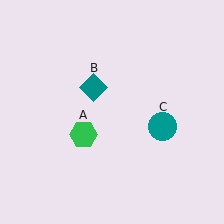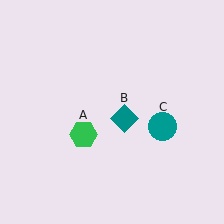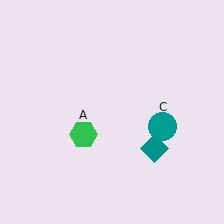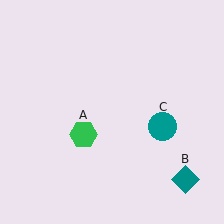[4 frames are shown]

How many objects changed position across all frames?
1 object changed position: teal diamond (object B).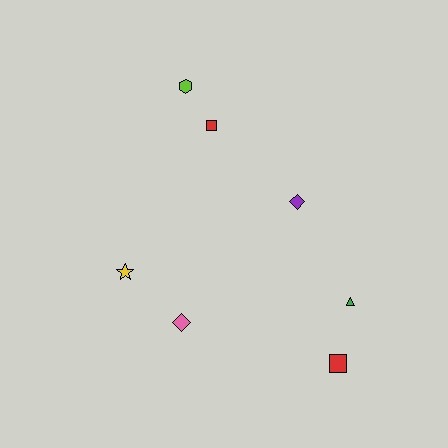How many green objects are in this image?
There is 1 green object.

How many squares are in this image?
There are 2 squares.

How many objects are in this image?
There are 7 objects.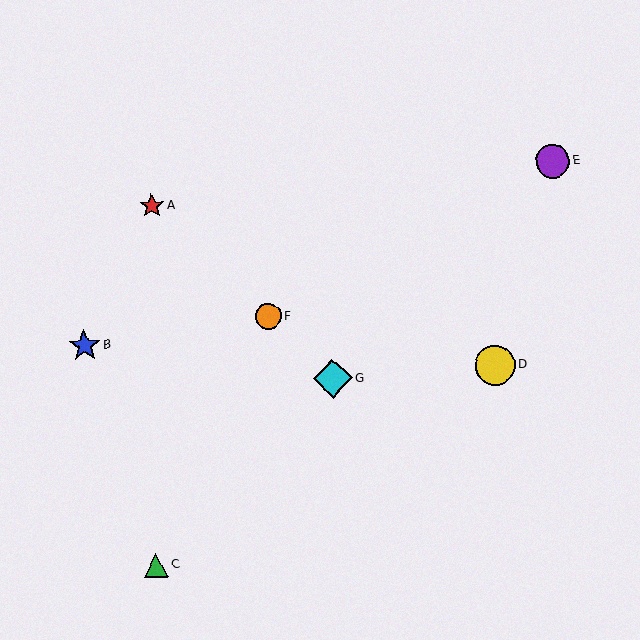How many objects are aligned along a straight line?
3 objects (A, F, G) are aligned along a straight line.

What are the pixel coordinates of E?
Object E is at (552, 161).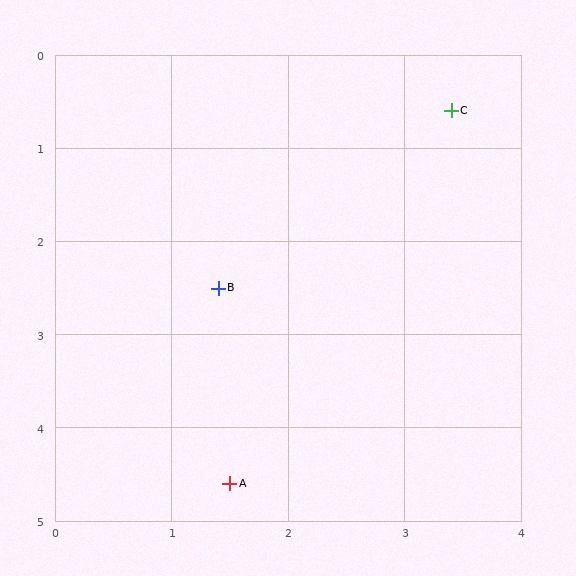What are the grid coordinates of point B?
Point B is at approximately (1.4, 2.5).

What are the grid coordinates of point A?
Point A is at approximately (1.5, 4.6).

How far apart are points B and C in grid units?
Points B and C are about 2.8 grid units apart.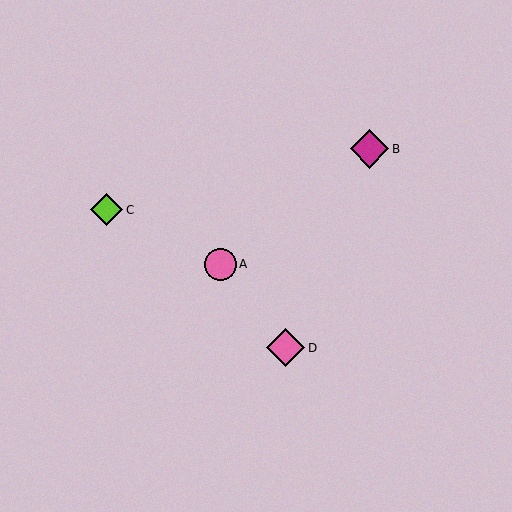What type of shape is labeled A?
Shape A is a pink circle.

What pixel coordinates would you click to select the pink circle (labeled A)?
Click at (220, 265) to select the pink circle A.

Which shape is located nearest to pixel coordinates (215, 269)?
The pink circle (labeled A) at (220, 265) is nearest to that location.